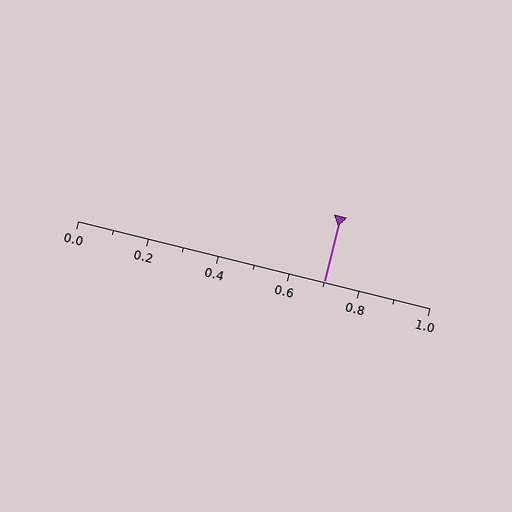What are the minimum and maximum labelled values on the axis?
The axis runs from 0.0 to 1.0.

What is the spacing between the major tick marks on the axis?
The major ticks are spaced 0.2 apart.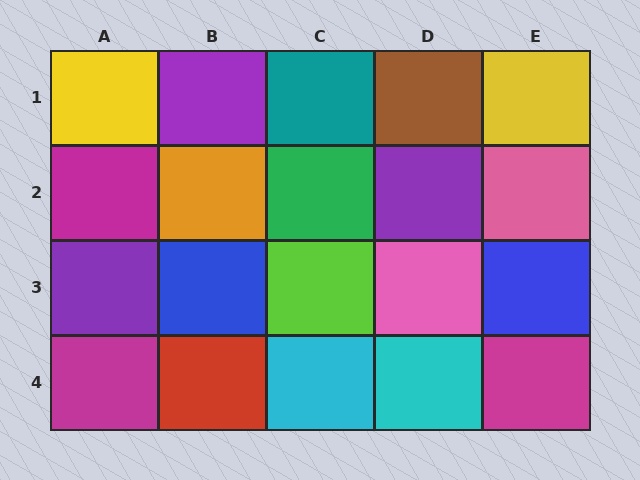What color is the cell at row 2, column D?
Purple.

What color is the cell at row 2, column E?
Pink.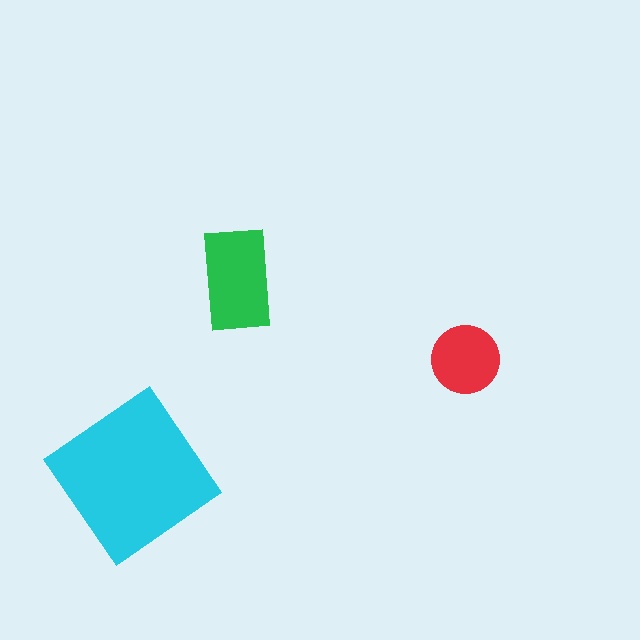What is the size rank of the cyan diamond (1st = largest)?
1st.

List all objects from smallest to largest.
The red circle, the green rectangle, the cyan diamond.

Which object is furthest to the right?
The red circle is rightmost.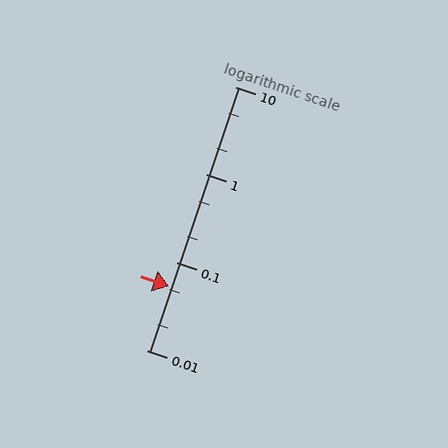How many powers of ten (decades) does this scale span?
The scale spans 3 decades, from 0.01 to 10.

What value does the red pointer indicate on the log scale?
The pointer indicates approximately 0.054.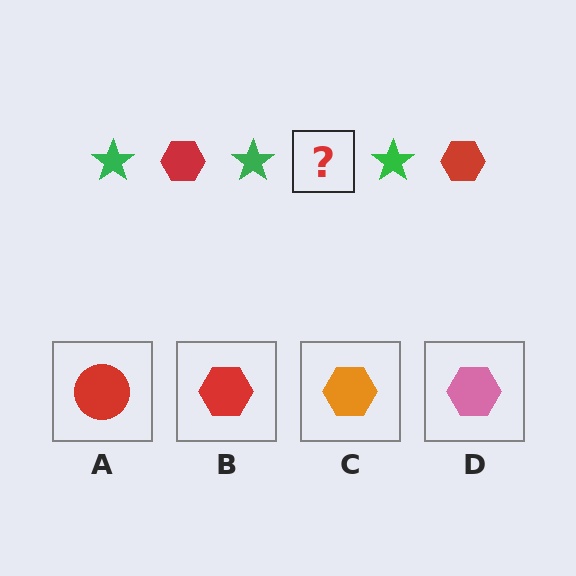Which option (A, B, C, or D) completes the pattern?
B.